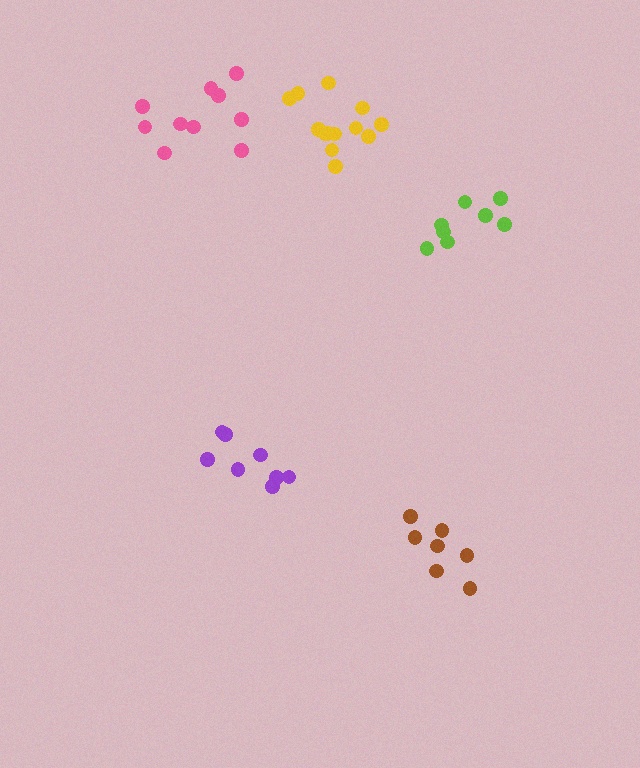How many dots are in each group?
Group 1: 10 dots, Group 2: 13 dots, Group 3: 8 dots, Group 4: 7 dots, Group 5: 8 dots (46 total).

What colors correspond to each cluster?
The clusters are colored: pink, yellow, purple, brown, lime.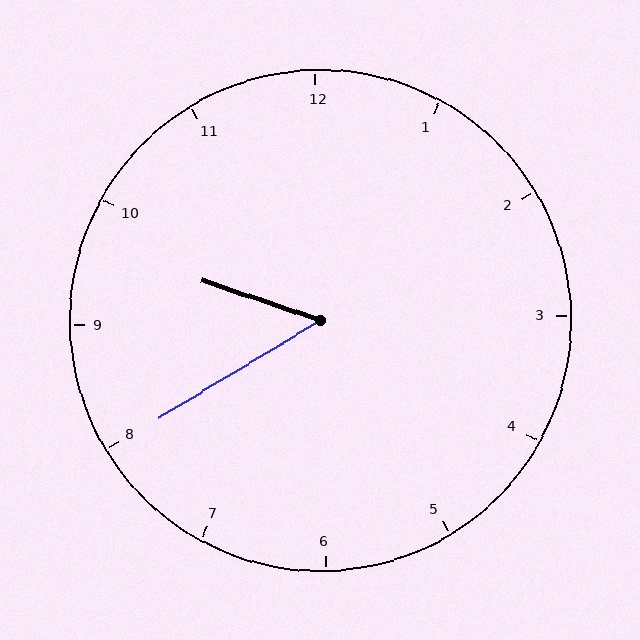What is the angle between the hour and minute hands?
Approximately 50 degrees.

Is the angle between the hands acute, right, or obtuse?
It is acute.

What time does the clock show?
9:40.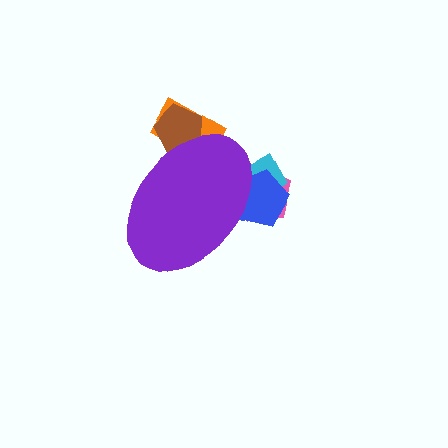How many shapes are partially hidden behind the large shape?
5 shapes are partially hidden.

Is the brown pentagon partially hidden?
Yes, the brown pentagon is partially hidden behind the purple ellipse.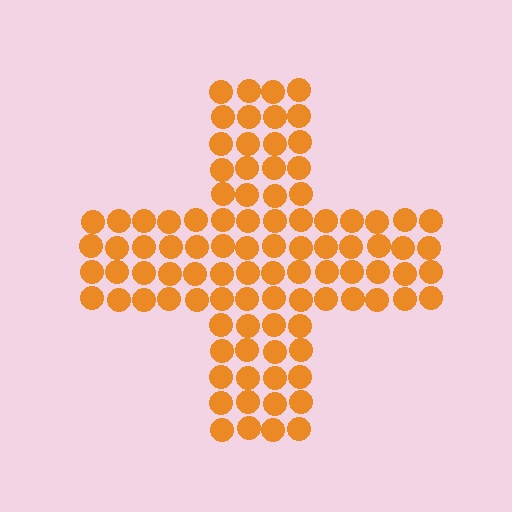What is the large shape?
The large shape is a cross.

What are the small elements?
The small elements are circles.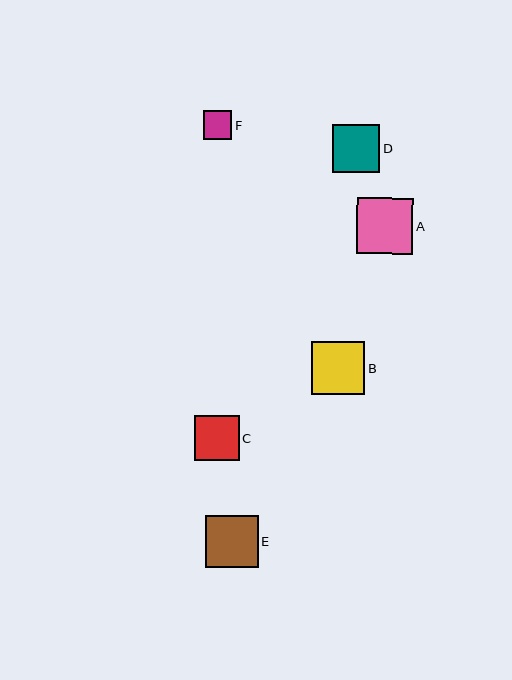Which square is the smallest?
Square F is the smallest with a size of approximately 29 pixels.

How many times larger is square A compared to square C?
Square A is approximately 1.3 times the size of square C.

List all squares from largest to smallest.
From largest to smallest: A, B, E, D, C, F.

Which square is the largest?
Square A is the largest with a size of approximately 56 pixels.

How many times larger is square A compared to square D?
Square A is approximately 1.2 times the size of square D.